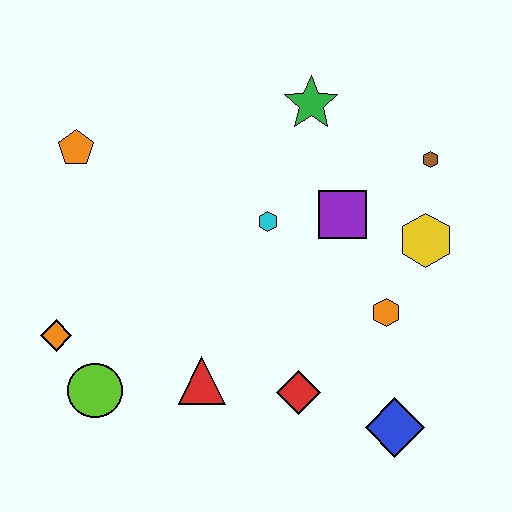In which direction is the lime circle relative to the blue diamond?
The lime circle is to the left of the blue diamond.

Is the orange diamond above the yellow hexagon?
No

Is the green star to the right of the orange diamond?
Yes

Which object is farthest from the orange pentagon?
The blue diamond is farthest from the orange pentagon.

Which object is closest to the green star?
The purple square is closest to the green star.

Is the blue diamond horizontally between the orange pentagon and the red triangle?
No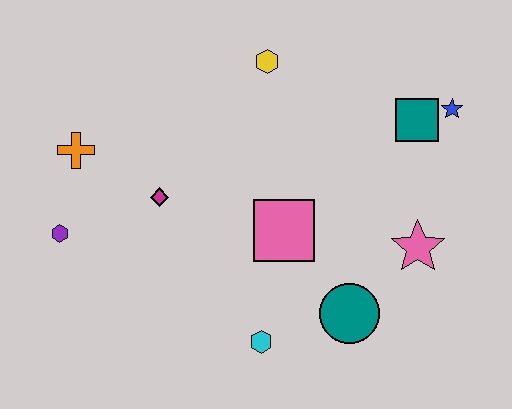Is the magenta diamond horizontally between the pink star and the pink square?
No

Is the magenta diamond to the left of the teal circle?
Yes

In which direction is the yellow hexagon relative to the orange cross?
The yellow hexagon is to the right of the orange cross.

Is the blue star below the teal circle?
No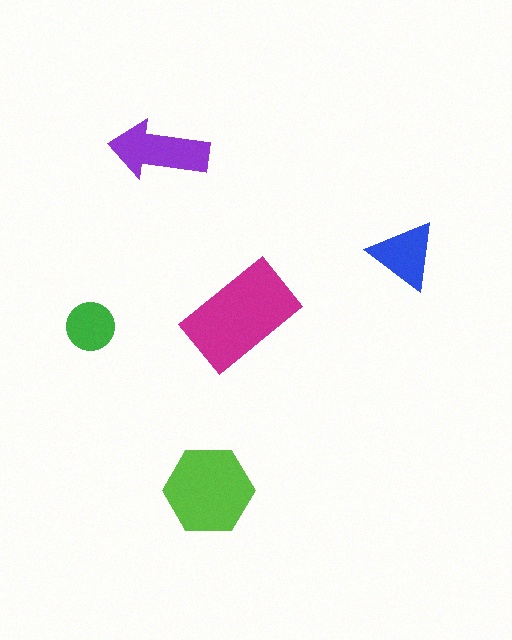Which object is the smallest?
The green circle.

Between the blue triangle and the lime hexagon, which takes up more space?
The lime hexagon.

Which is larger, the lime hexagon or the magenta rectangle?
The magenta rectangle.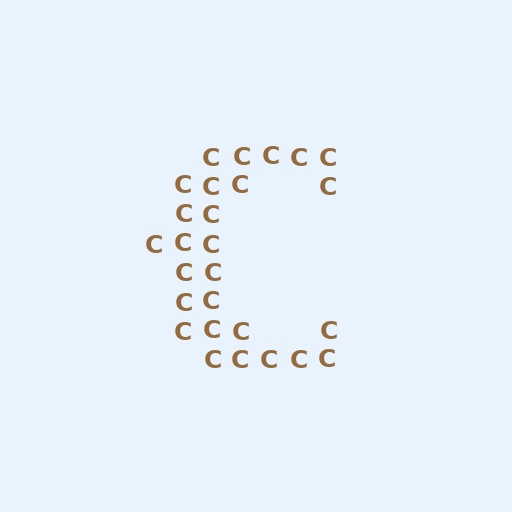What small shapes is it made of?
It is made of small letter C's.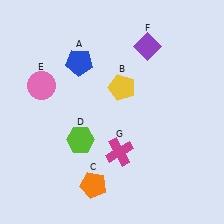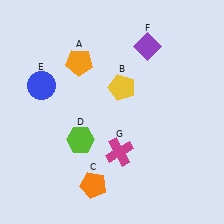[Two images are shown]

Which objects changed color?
A changed from blue to orange. E changed from pink to blue.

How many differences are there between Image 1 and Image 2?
There are 2 differences between the two images.